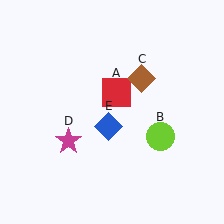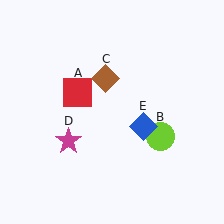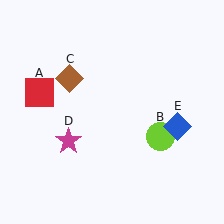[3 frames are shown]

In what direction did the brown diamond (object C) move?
The brown diamond (object C) moved left.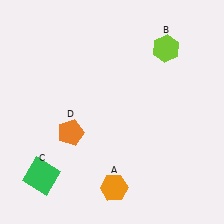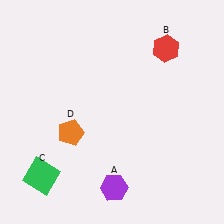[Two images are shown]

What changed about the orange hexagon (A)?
In Image 1, A is orange. In Image 2, it changed to purple.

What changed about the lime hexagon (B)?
In Image 1, B is lime. In Image 2, it changed to red.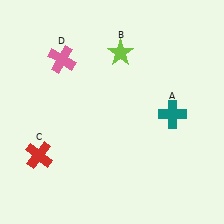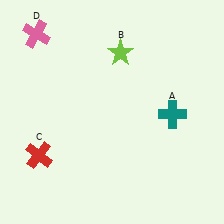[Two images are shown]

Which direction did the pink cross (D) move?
The pink cross (D) moved left.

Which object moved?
The pink cross (D) moved left.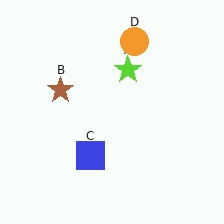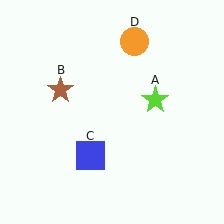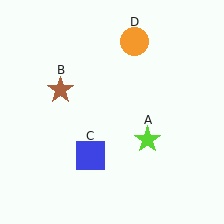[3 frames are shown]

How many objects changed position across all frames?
1 object changed position: lime star (object A).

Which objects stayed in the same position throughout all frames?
Brown star (object B) and blue square (object C) and orange circle (object D) remained stationary.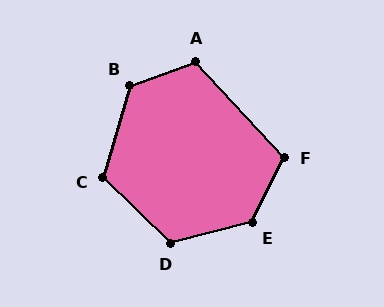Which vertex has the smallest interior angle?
F, at approximately 112 degrees.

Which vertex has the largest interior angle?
E, at approximately 129 degrees.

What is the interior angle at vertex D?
Approximately 122 degrees (obtuse).